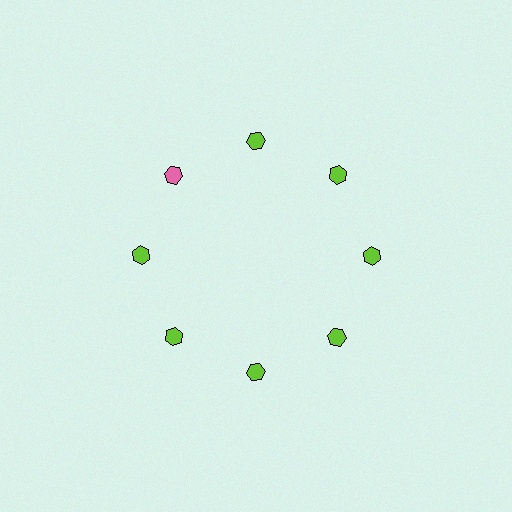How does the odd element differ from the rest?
It has a different color: pink instead of lime.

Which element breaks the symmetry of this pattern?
The pink hexagon at roughly the 10 o'clock position breaks the symmetry. All other shapes are lime hexagons.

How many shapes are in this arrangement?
There are 8 shapes arranged in a ring pattern.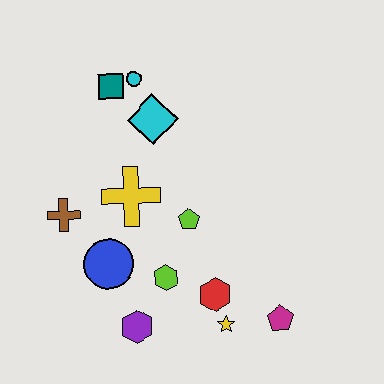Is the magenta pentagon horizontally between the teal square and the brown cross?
No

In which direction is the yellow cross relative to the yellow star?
The yellow cross is above the yellow star.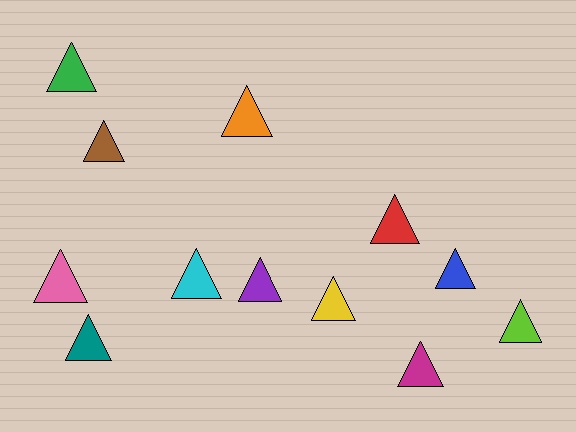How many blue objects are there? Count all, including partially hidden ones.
There is 1 blue object.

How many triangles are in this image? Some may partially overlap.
There are 12 triangles.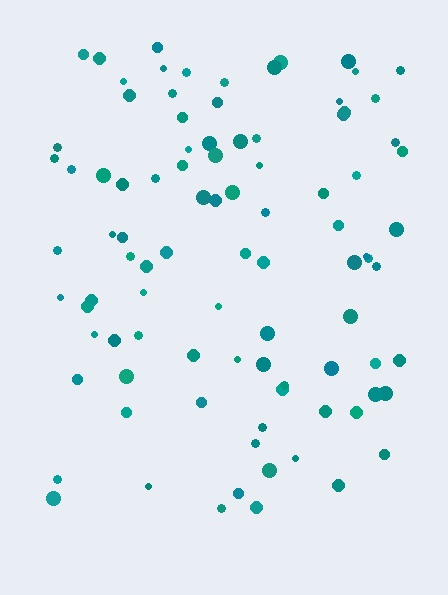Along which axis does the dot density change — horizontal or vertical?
Vertical.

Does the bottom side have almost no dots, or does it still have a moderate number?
Still a moderate number, just noticeably fewer than the top.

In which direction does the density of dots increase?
From bottom to top, with the top side densest.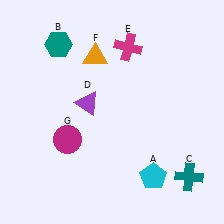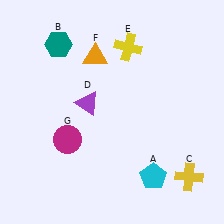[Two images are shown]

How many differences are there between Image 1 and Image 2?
There are 2 differences between the two images.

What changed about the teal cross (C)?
In Image 1, C is teal. In Image 2, it changed to yellow.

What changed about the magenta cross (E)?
In Image 1, E is magenta. In Image 2, it changed to yellow.